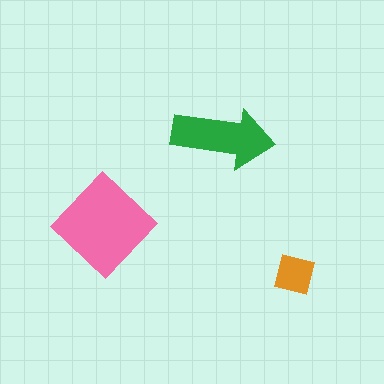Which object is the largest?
The pink diamond.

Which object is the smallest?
The orange square.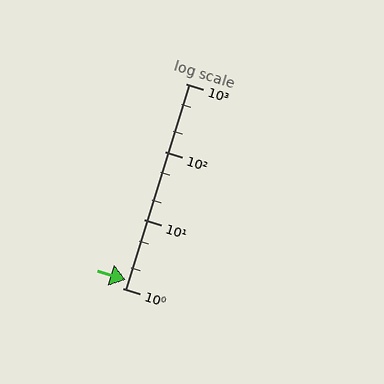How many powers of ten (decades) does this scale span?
The scale spans 3 decades, from 1 to 1000.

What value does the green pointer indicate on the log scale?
The pointer indicates approximately 1.3.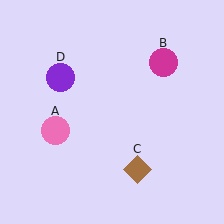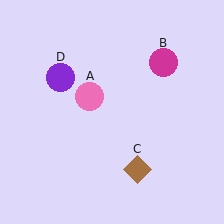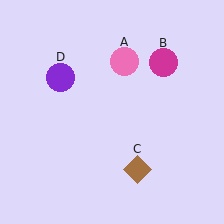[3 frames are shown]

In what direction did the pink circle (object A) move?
The pink circle (object A) moved up and to the right.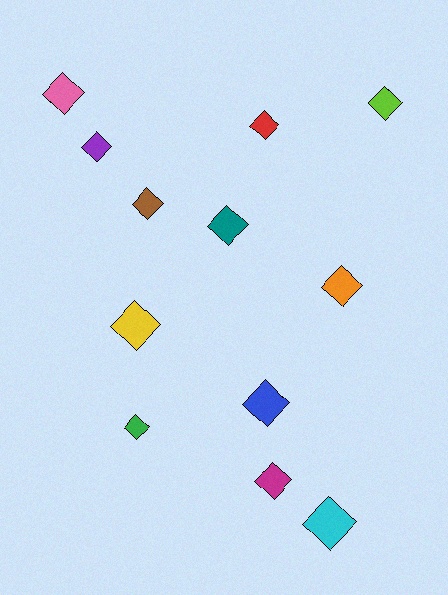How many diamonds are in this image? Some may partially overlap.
There are 12 diamonds.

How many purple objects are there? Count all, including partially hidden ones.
There is 1 purple object.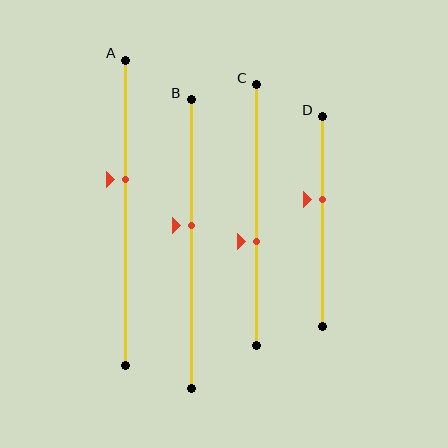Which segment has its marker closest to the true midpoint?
Segment B has its marker closest to the true midpoint.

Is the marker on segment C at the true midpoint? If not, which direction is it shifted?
No, the marker on segment C is shifted downward by about 10% of the segment length.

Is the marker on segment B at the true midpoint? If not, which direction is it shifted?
No, the marker on segment B is shifted upward by about 7% of the segment length.